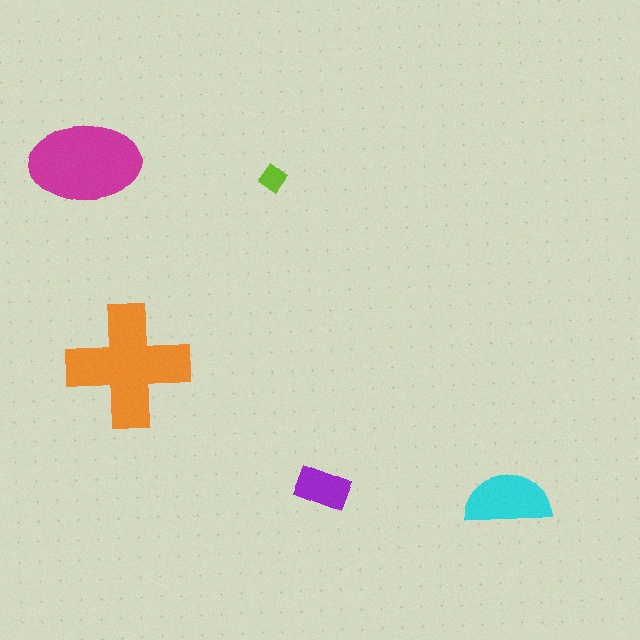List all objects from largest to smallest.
The orange cross, the magenta ellipse, the cyan semicircle, the purple rectangle, the lime diamond.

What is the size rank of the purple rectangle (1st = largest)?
4th.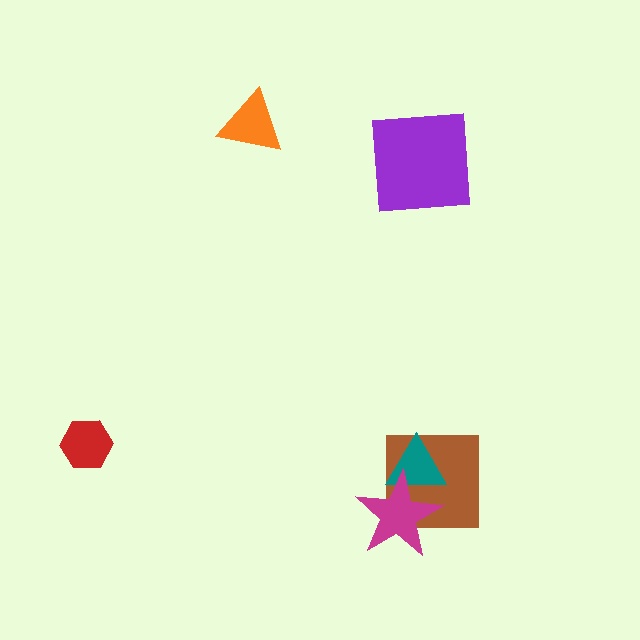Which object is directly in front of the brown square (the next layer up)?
The teal triangle is directly in front of the brown square.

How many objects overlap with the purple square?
0 objects overlap with the purple square.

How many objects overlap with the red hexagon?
0 objects overlap with the red hexagon.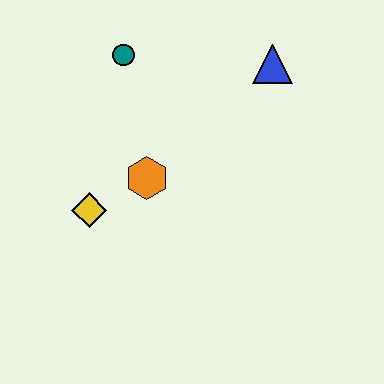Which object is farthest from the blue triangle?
The yellow diamond is farthest from the blue triangle.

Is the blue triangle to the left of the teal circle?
No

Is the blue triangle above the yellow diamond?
Yes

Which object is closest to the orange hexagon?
The yellow diamond is closest to the orange hexagon.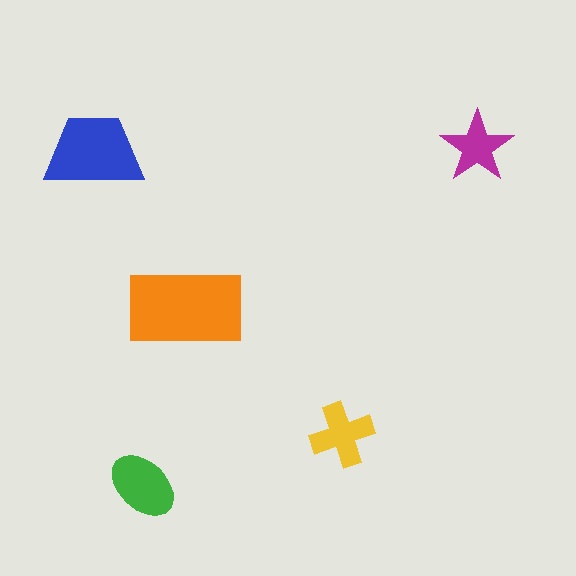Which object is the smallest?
The magenta star.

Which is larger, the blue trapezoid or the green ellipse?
The blue trapezoid.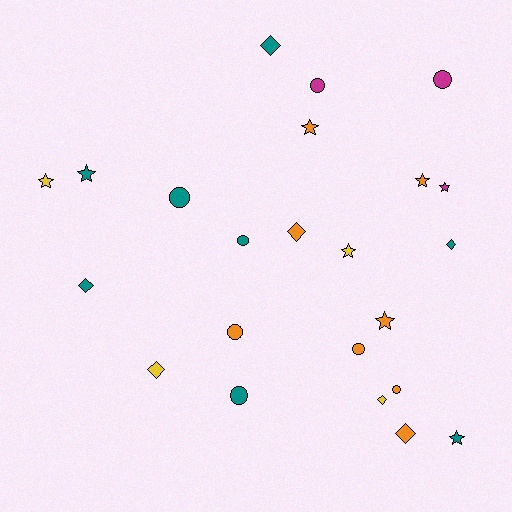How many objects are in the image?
There are 23 objects.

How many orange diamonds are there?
There are 2 orange diamonds.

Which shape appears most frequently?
Circle, with 8 objects.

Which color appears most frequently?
Teal, with 8 objects.